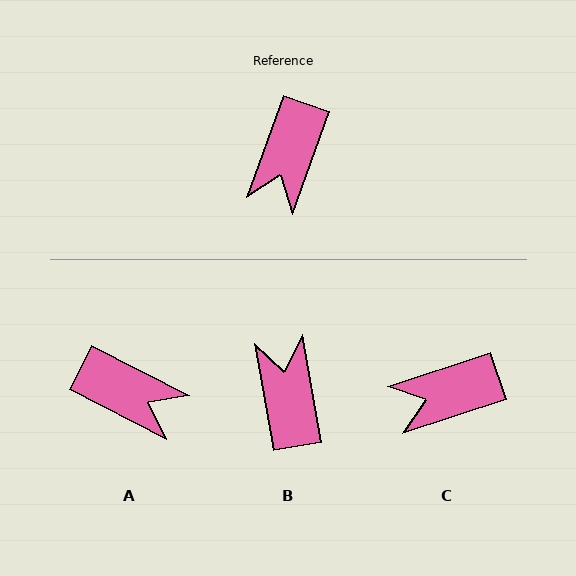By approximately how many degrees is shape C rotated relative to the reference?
Approximately 52 degrees clockwise.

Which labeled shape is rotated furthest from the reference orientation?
B, about 150 degrees away.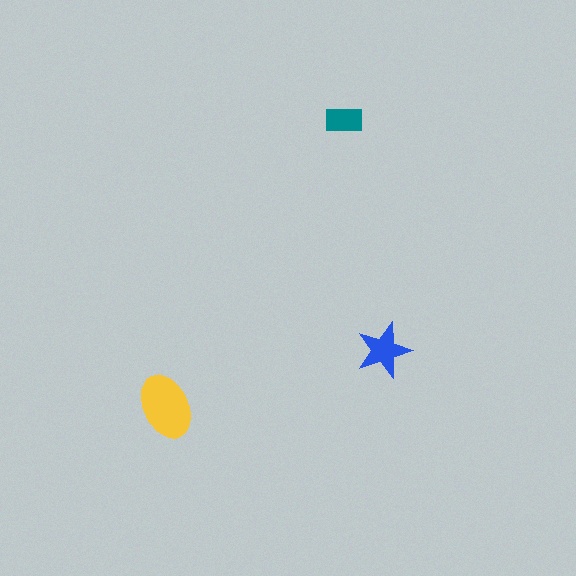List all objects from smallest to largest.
The teal rectangle, the blue star, the yellow ellipse.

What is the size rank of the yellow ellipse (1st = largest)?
1st.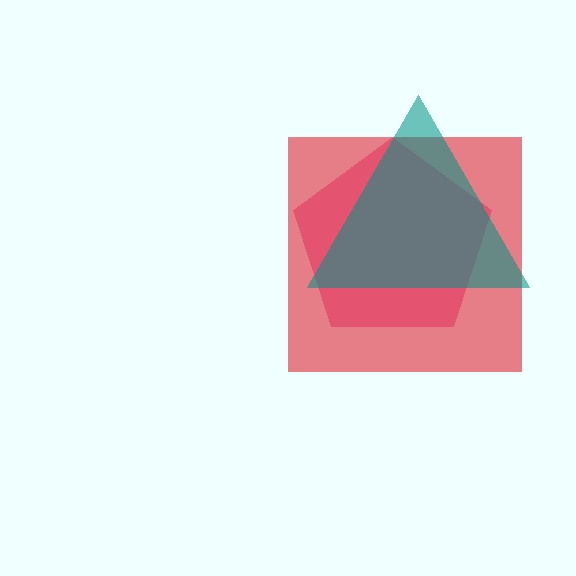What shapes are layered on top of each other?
The layered shapes are: a pink pentagon, a red square, a teal triangle.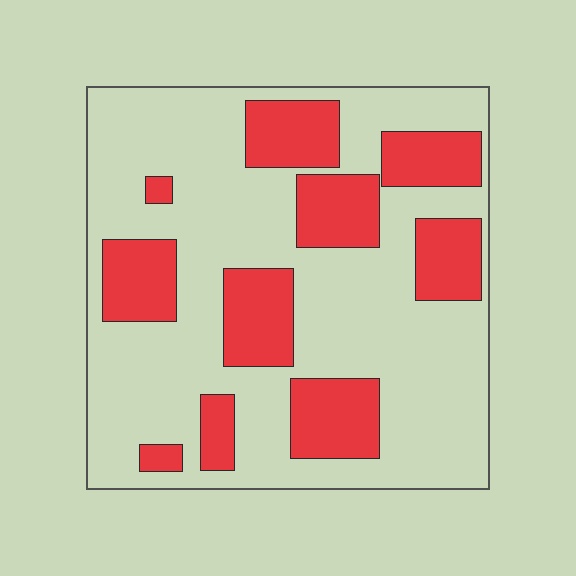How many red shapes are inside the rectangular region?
10.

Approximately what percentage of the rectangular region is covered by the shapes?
Approximately 30%.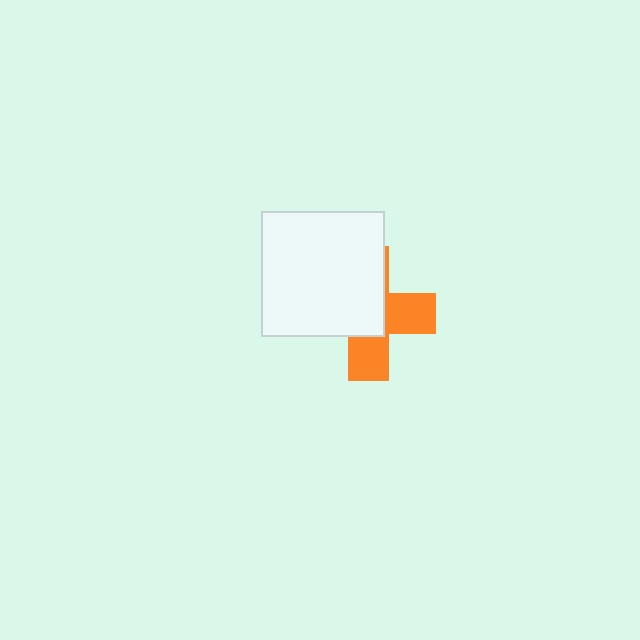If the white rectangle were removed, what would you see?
You would see the complete orange cross.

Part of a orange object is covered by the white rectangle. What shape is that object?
It is a cross.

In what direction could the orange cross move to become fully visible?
The orange cross could move toward the lower-right. That would shift it out from behind the white rectangle entirely.